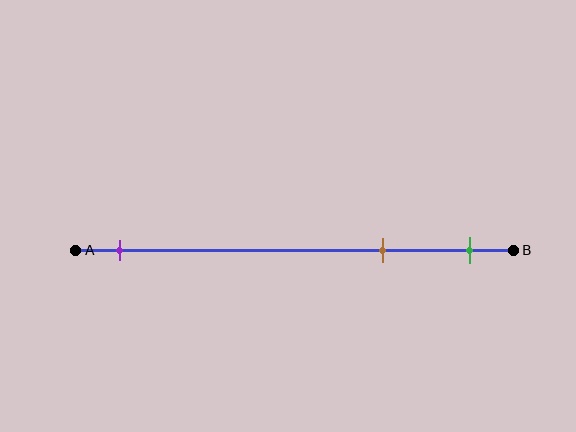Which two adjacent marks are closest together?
The brown and green marks are the closest adjacent pair.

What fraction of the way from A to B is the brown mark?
The brown mark is approximately 70% (0.7) of the way from A to B.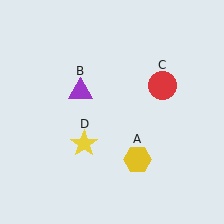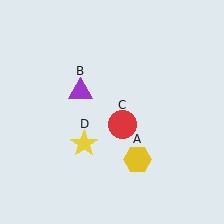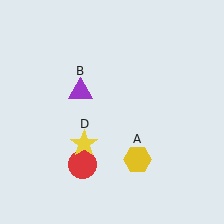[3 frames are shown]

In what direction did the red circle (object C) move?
The red circle (object C) moved down and to the left.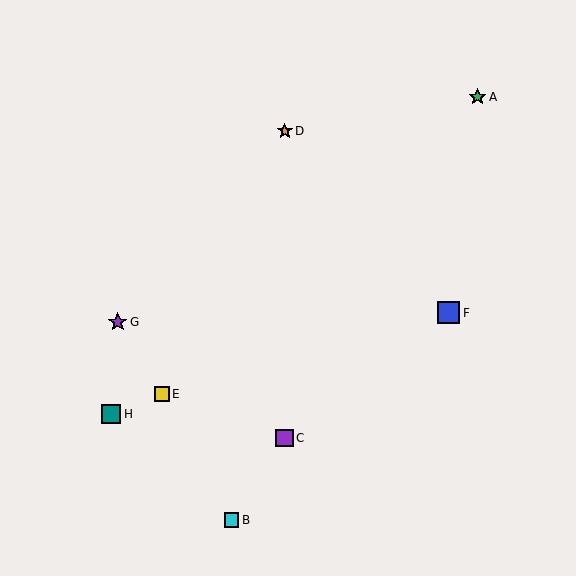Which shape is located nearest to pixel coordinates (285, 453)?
The purple square (labeled C) at (284, 438) is nearest to that location.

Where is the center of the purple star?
The center of the purple star is at (118, 322).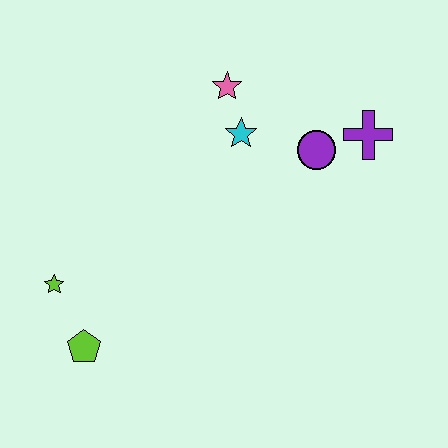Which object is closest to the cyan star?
The pink star is closest to the cyan star.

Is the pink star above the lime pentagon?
Yes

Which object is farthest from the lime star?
The purple cross is farthest from the lime star.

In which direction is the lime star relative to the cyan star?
The lime star is to the left of the cyan star.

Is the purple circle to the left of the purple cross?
Yes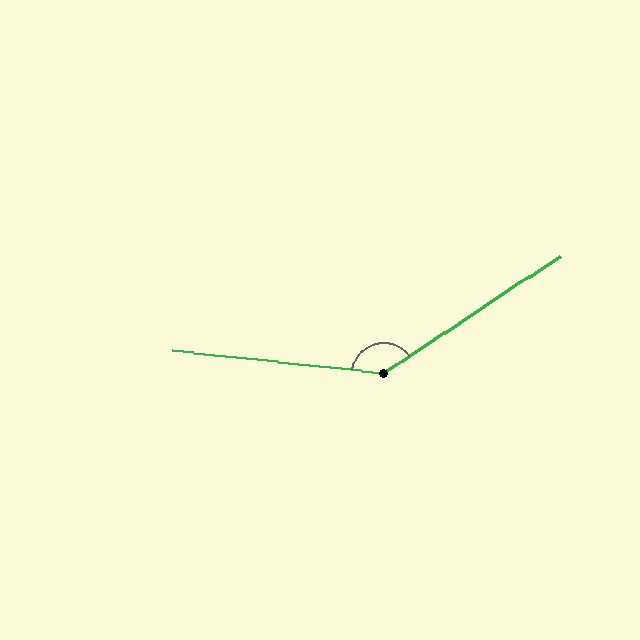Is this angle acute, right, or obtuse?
It is obtuse.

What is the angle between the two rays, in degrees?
Approximately 140 degrees.